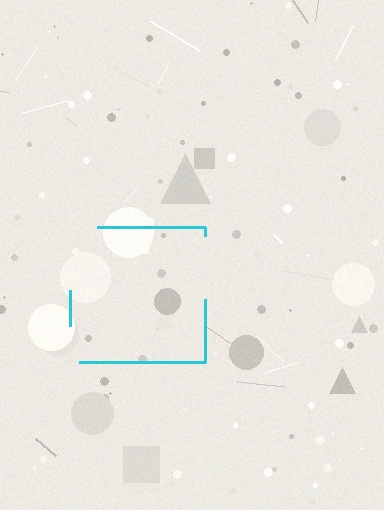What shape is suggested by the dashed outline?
The dashed outline suggests a square.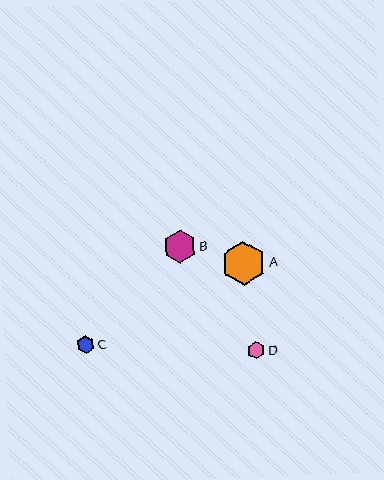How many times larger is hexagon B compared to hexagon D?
Hexagon B is approximately 1.9 times the size of hexagon D.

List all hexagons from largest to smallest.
From largest to smallest: A, B, C, D.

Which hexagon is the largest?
Hexagon A is the largest with a size of approximately 44 pixels.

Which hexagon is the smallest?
Hexagon D is the smallest with a size of approximately 17 pixels.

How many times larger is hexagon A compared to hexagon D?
Hexagon A is approximately 2.5 times the size of hexagon D.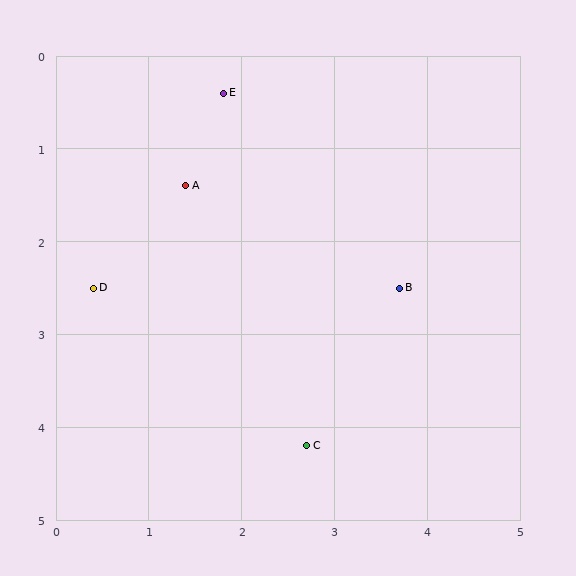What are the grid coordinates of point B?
Point B is at approximately (3.7, 2.5).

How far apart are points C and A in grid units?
Points C and A are about 3.1 grid units apart.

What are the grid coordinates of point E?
Point E is at approximately (1.8, 0.4).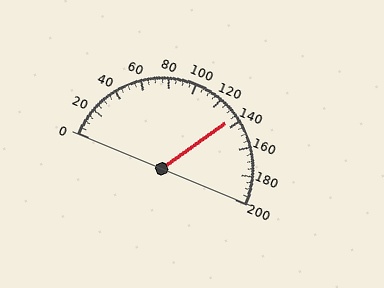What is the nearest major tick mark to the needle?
The nearest major tick mark is 140.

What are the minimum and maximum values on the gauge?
The gauge ranges from 0 to 200.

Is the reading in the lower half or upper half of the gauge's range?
The reading is in the upper half of the range (0 to 200).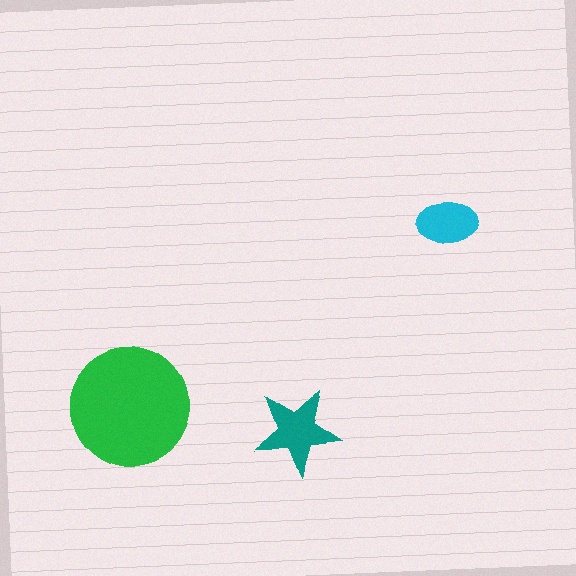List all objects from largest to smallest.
The green circle, the teal star, the cyan ellipse.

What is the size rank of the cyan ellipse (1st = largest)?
3rd.